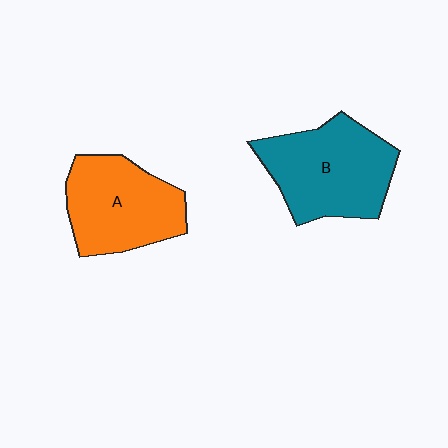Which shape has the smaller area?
Shape A (orange).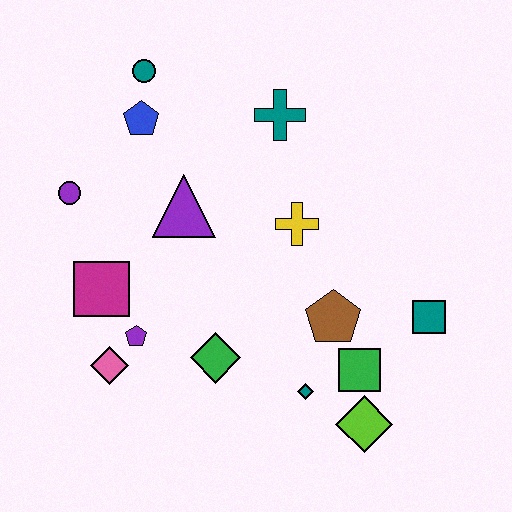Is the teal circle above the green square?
Yes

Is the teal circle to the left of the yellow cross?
Yes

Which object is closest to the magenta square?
The purple pentagon is closest to the magenta square.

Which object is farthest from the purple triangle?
The lime diamond is farthest from the purple triangle.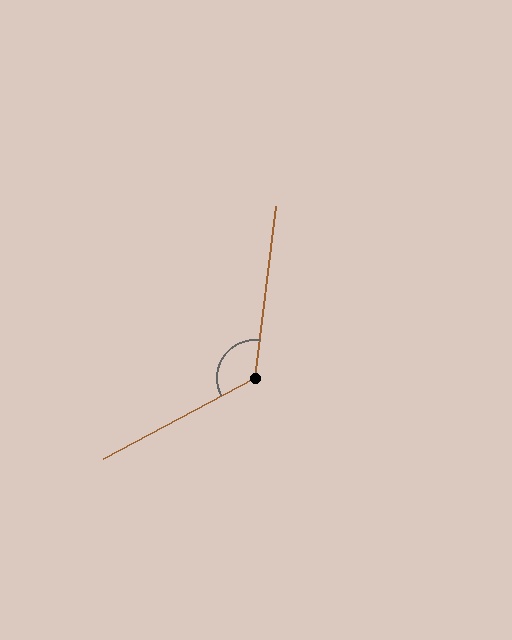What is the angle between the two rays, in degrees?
Approximately 125 degrees.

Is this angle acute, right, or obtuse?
It is obtuse.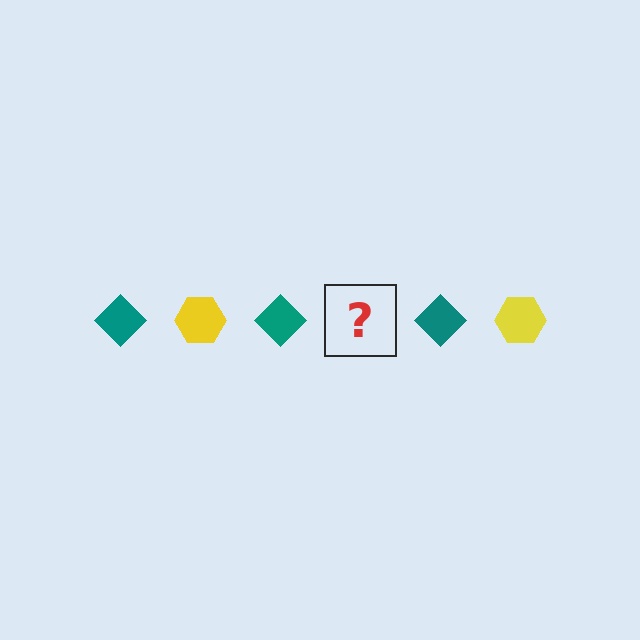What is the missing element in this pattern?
The missing element is a yellow hexagon.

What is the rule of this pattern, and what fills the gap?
The rule is that the pattern alternates between teal diamond and yellow hexagon. The gap should be filled with a yellow hexagon.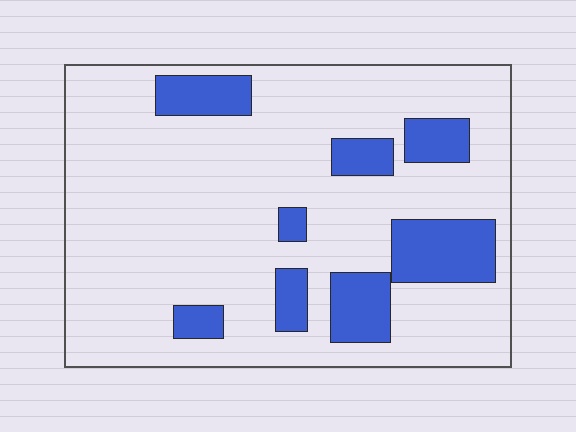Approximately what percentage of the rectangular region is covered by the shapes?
Approximately 20%.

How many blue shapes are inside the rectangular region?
8.